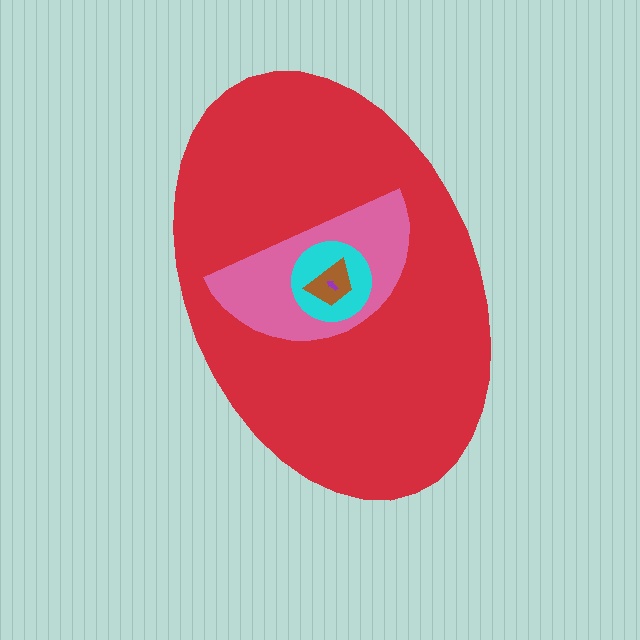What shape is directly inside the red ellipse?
The pink semicircle.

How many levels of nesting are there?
5.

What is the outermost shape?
The red ellipse.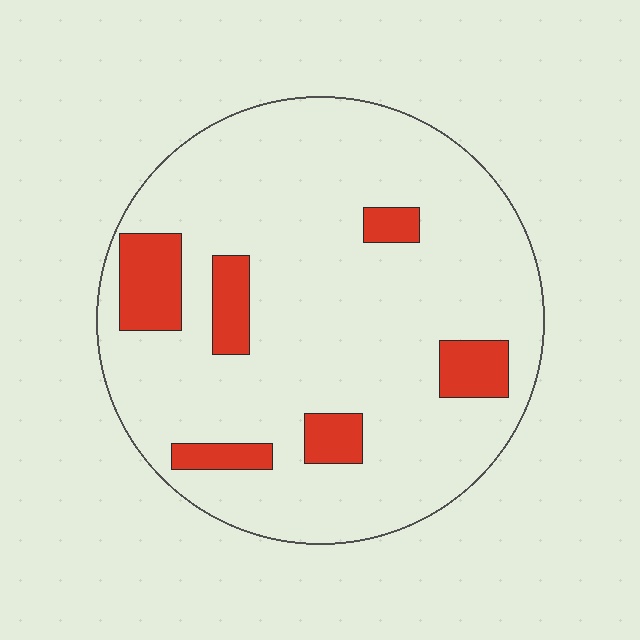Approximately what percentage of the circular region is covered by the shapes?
Approximately 15%.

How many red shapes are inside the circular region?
6.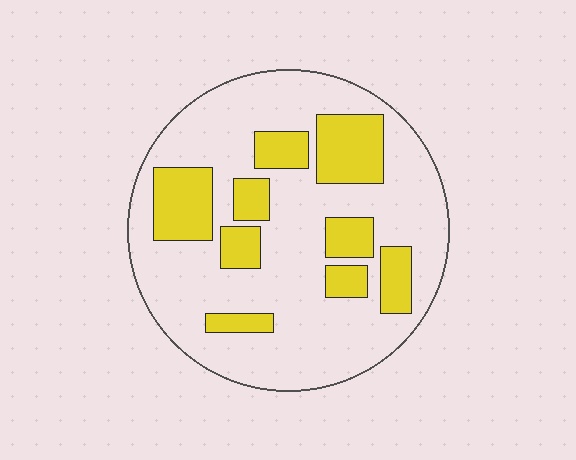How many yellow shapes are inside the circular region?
9.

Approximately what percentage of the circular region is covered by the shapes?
Approximately 25%.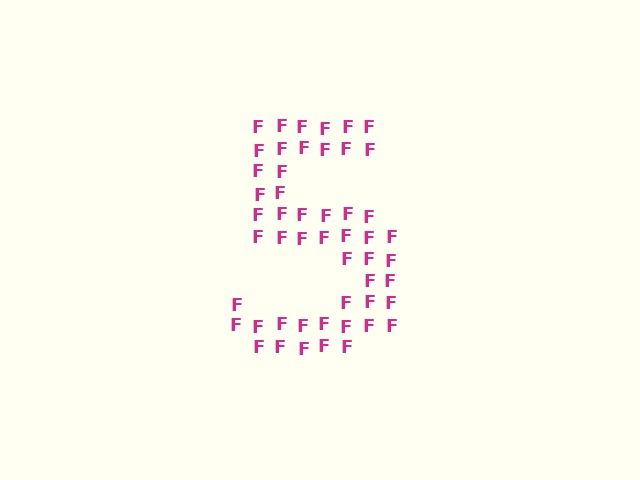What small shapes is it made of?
It is made of small letter F's.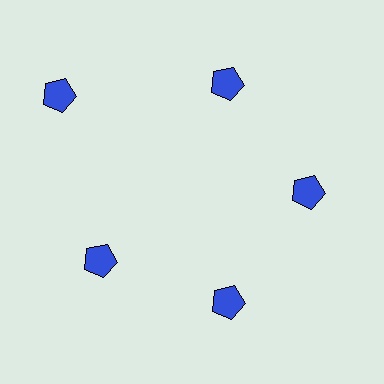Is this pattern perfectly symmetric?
No. The 5 blue pentagons are arranged in a ring, but one element near the 10 o'clock position is pushed outward from the center, breaking the 5-fold rotational symmetry.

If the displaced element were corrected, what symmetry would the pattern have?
It would have 5-fold rotational symmetry — the pattern would map onto itself every 72 degrees.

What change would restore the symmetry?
The symmetry would be restored by moving it inward, back onto the ring so that all 5 pentagons sit at equal angles and equal distance from the center.